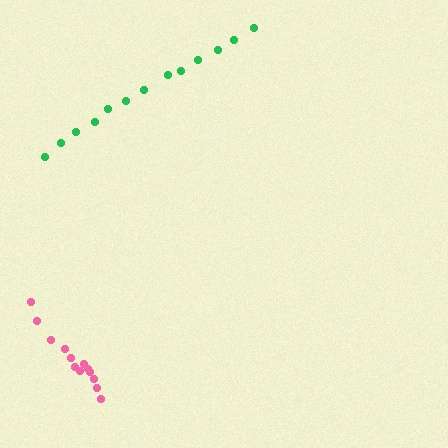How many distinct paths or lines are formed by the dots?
There are 2 distinct paths.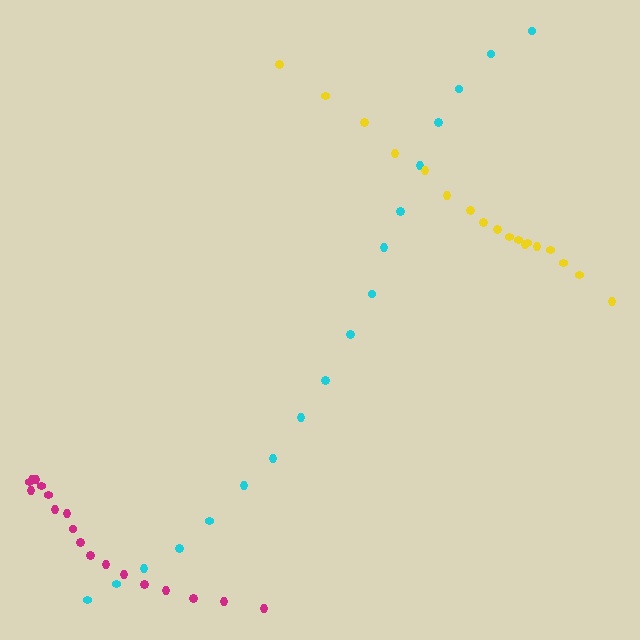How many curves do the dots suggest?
There are 3 distinct paths.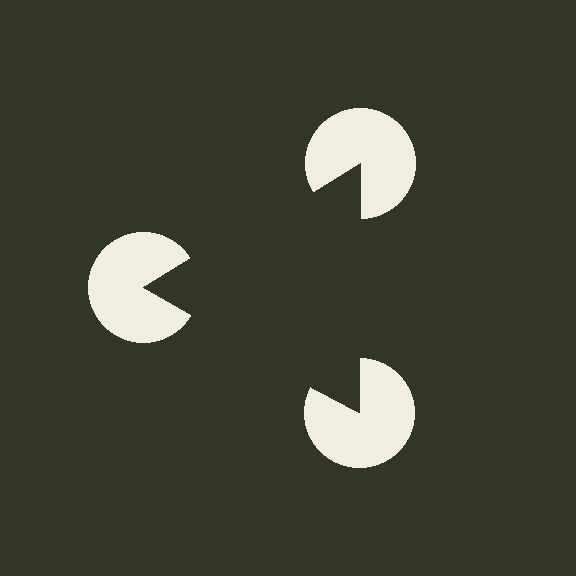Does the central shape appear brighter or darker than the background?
It typically appears slightly darker than the background, even though no actual brightness change is drawn.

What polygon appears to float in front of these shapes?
An illusory triangle — its edges are inferred from the aligned wedge cuts in the pac-man discs, not physically drawn.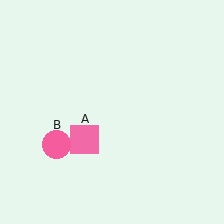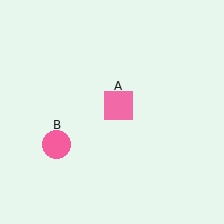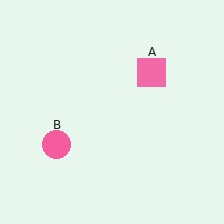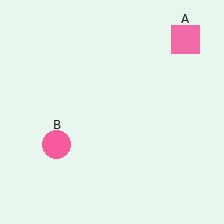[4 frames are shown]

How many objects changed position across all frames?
1 object changed position: pink square (object A).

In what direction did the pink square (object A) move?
The pink square (object A) moved up and to the right.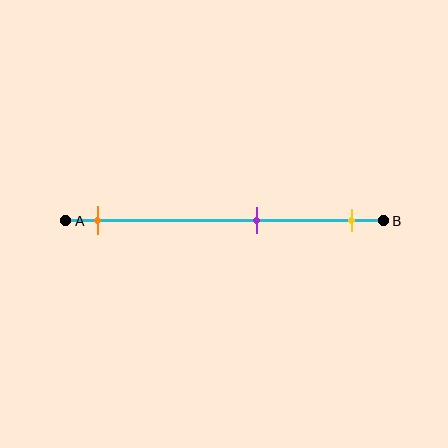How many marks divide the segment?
There are 3 marks dividing the segment.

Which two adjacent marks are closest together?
The purple and yellow marks are the closest adjacent pair.